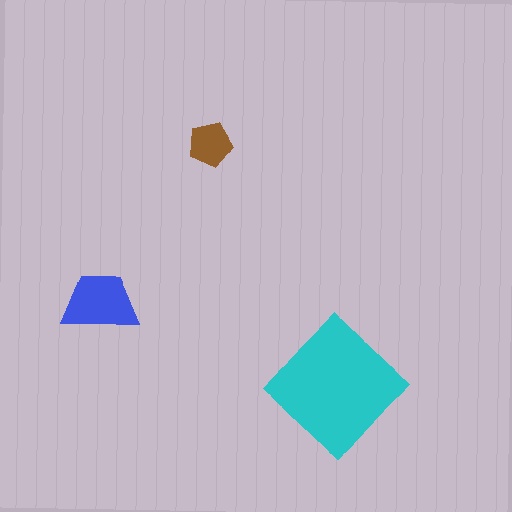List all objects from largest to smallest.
The cyan diamond, the blue trapezoid, the brown pentagon.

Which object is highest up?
The brown pentagon is topmost.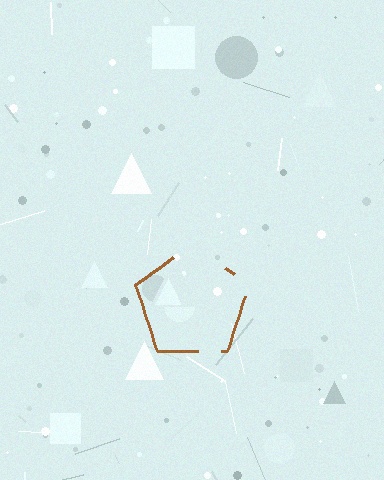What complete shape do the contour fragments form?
The contour fragments form a pentagon.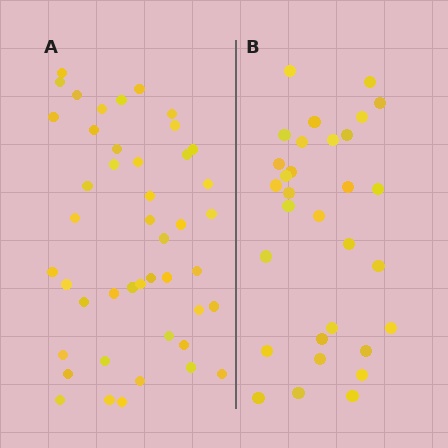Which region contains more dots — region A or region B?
Region A (the left region) has more dots.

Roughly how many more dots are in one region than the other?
Region A has approximately 15 more dots than region B.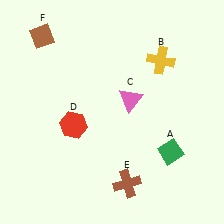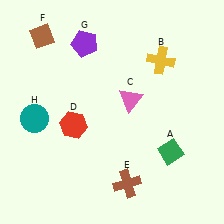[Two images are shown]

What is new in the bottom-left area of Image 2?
A teal circle (H) was added in the bottom-left area of Image 2.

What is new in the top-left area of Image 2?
A purple pentagon (G) was added in the top-left area of Image 2.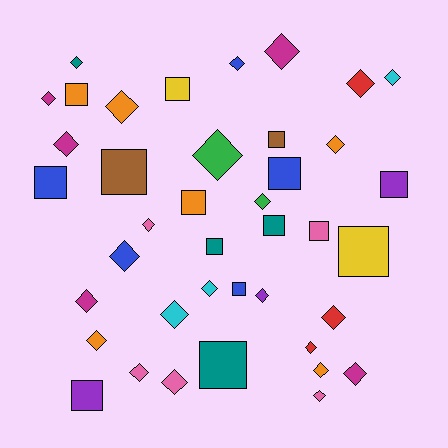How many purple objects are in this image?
There are 3 purple objects.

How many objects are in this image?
There are 40 objects.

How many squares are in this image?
There are 15 squares.